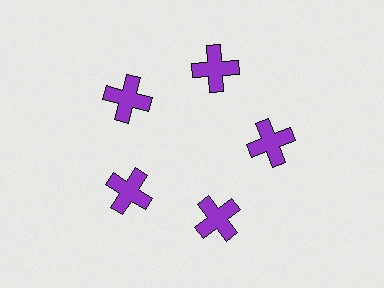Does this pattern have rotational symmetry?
Yes, this pattern has 5-fold rotational symmetry. It looks the same after rotating 72 degrees around the center.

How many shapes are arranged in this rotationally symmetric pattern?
There are 5 shapes, arranged in 5 groups of 1.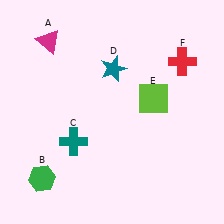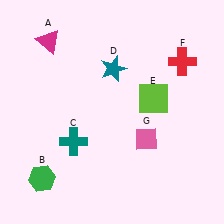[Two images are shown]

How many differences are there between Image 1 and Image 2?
There is 1 difference between the two images.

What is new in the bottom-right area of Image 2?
A pink diamond (G) was added in the bottom-right area of Image 2.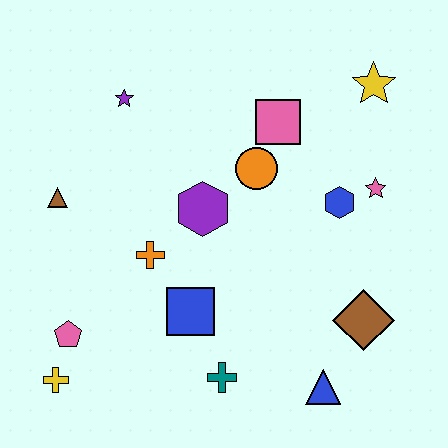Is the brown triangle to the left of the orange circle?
Yes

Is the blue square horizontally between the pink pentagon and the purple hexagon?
Yes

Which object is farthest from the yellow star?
The yellow cross is farthest from the yellow star.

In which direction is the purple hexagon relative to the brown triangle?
The purple hexagon is to the right of the brown triangle.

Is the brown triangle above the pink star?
No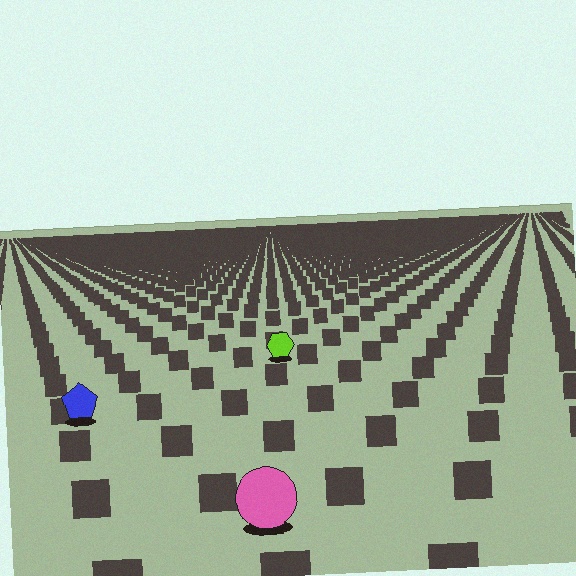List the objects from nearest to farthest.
From nearest to farthest: the pink circle, the blue pentagon, the lime hexagon.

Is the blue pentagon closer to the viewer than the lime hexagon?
Yes. The blue pentagon is closer — you can tell from the texture gradient: the ground texture is coarser near it.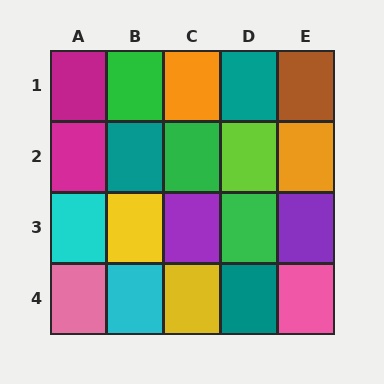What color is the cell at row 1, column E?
Brown.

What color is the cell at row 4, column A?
Pink.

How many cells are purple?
2 cells are purple.